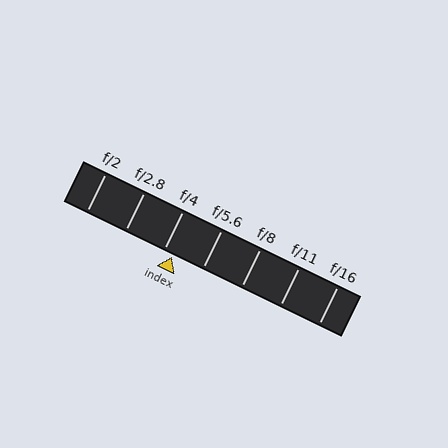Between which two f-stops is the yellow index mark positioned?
The index mark is between f/4 and f/5.6.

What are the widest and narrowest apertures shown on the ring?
The widest aperture shown is f/2 and the narrowest is f/16.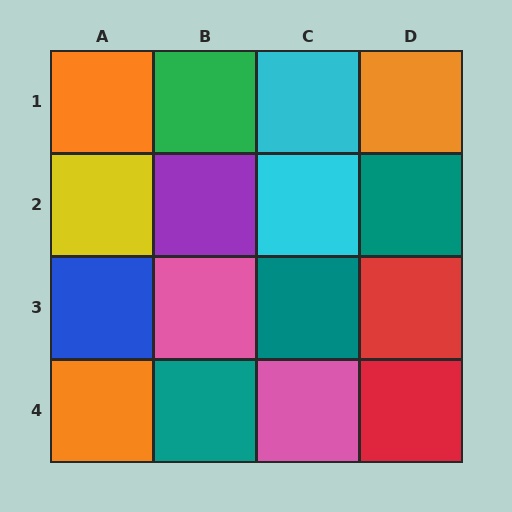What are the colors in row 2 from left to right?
Yellow, purple, cyan, teal.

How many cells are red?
2 cells are red.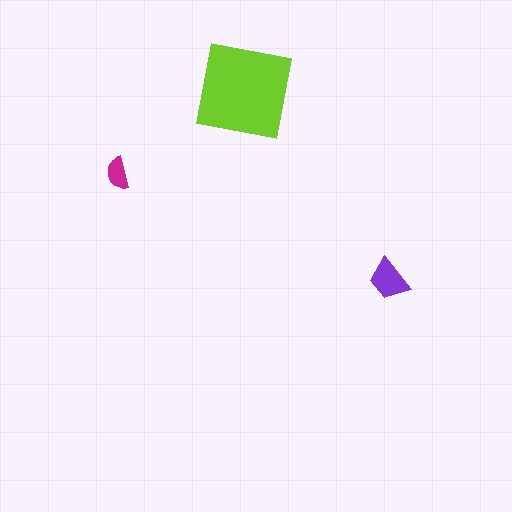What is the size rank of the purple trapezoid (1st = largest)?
2nd.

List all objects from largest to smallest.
The lime square, the purple trapezoid, the magenta semicircle.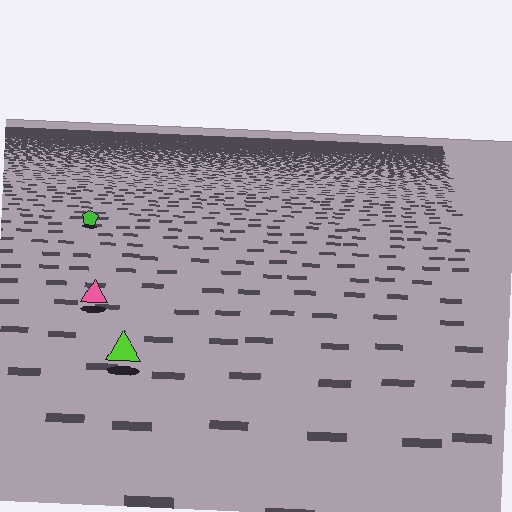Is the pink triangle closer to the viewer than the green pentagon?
Yes. The pink triangle is closer — you can tell from the texture gradient: the ground texture is coarser near it.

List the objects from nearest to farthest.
From nearest to farthest: the lime triangle, the pink triangle, the green pentagon.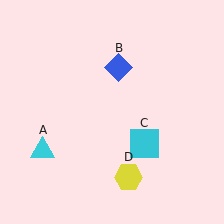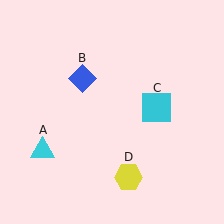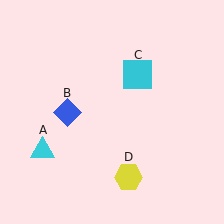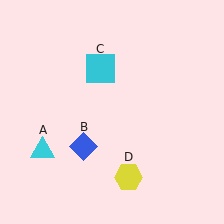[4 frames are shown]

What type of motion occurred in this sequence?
The blue diamond (object B), cyan square (object C) rotated counterclockwise around the center of the scene.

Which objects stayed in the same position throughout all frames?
Cyan triangle (object A) and yellow hexagon (object D) remained stationary.